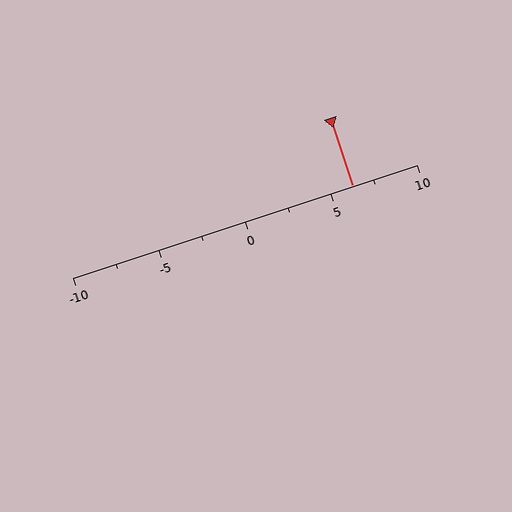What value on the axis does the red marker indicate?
The marker indicates approximately 6.2.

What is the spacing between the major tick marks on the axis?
The major ticks are spaced 5 apart.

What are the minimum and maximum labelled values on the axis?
The axis runs from -10 to 10.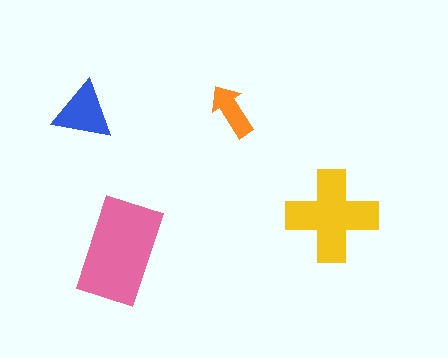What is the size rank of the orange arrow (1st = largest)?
4th.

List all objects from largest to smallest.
The pink rectangle, the yellow cross, the blue triangle, the orange arrow.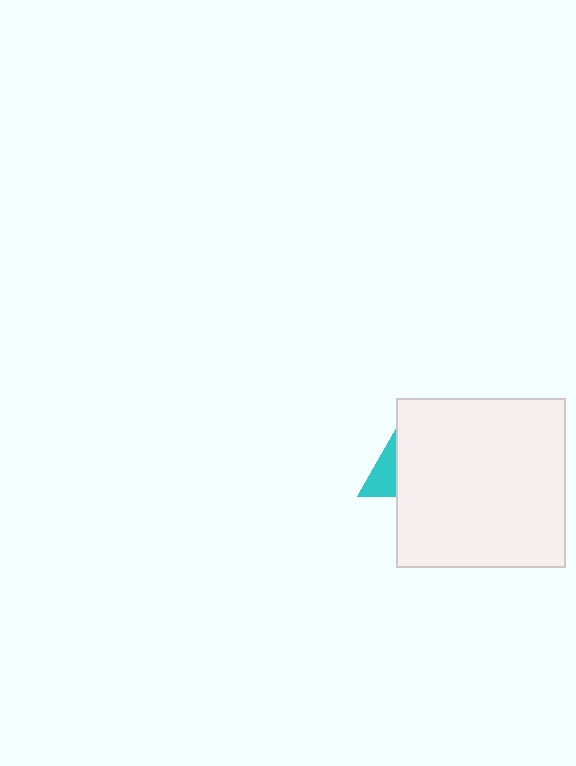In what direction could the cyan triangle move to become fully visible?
The cyan triangle could move left. That would shift it out from behind the white square entirely.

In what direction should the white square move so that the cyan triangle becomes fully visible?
The white square should move right. That is the shortest direction to clear the overlap and leave the cyan triangle fully visible.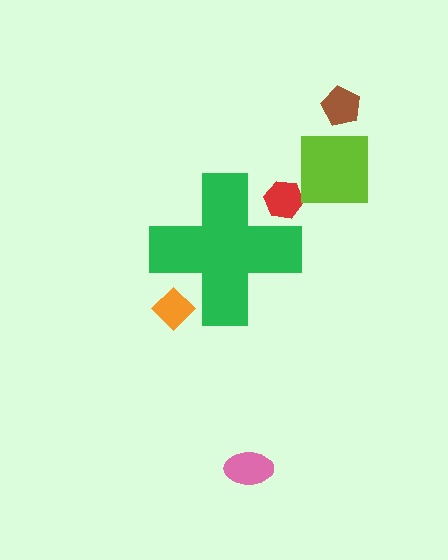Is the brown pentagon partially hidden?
No, the brown pentagon is fully visible.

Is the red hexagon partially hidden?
Yes, the red hexagon is partially hidden behind the green cross.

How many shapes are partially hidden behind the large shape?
2 shapes are partially hidden.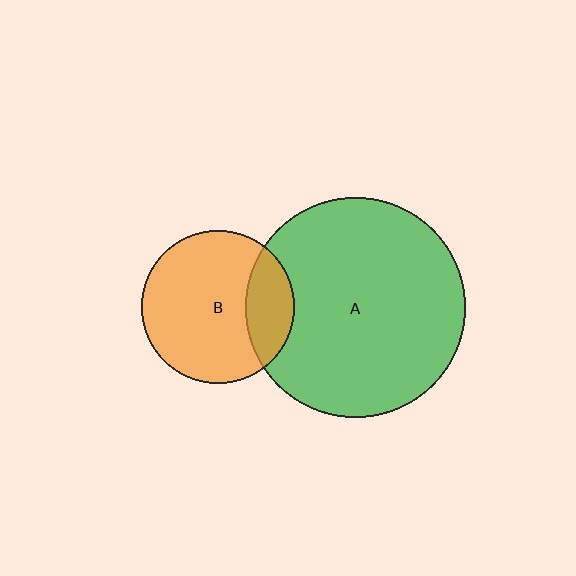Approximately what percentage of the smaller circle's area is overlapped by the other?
Approximately 20%.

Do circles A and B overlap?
Yes.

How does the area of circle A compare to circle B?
Approximately 2.1 times.